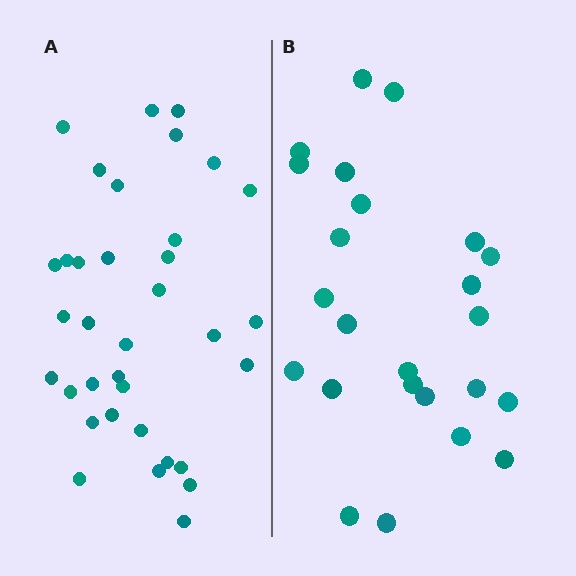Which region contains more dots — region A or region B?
Region A (the left region) has more dots.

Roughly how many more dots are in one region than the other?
Region A has roughly 12 or so more dots than region B.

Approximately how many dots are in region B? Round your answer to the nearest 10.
About 20 dots. (The exact count is 24, which rounds to 20.)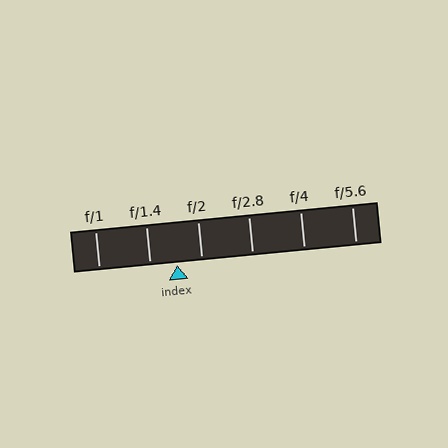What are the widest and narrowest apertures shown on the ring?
The widest aperture shown is f/1 and the narrowest is f/5.6.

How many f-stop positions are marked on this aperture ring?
There are 6 f-stop positions marked.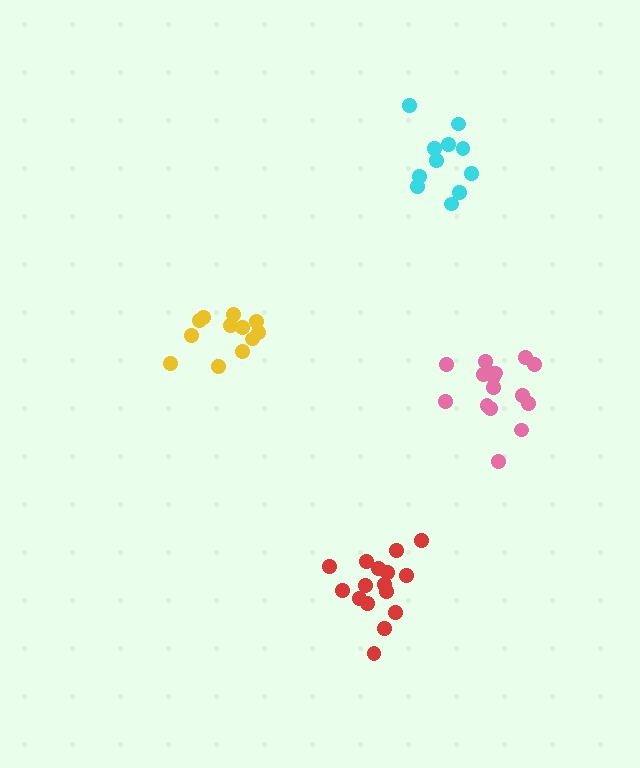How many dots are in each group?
Group 1: 16 dots, Group 2: 16 dots, Group 3: 11 dots, Group 4: 12 dots (55 total).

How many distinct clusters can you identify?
There are 4 distinct clusters.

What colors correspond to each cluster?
The clusters are colored: pink, red, cyan, yellow.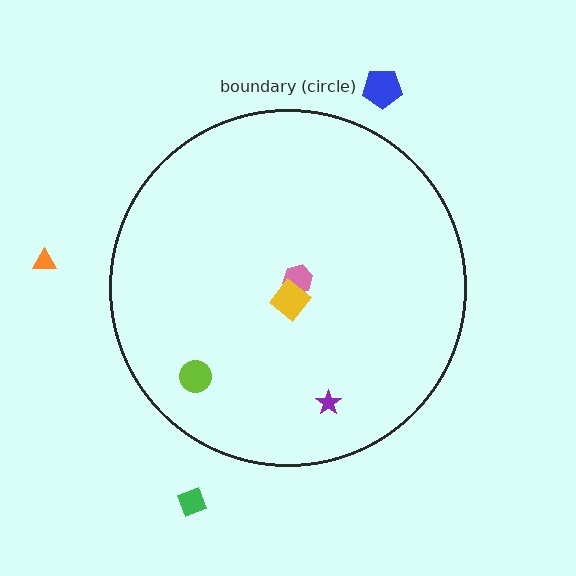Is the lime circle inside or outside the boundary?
Inside.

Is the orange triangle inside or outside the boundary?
Outside.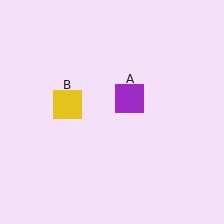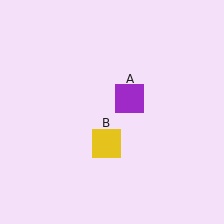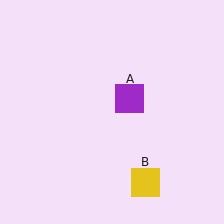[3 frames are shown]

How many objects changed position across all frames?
1 object changed position: yellow square (object B).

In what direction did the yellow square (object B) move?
The yellow square (object B) moved down and to the right.